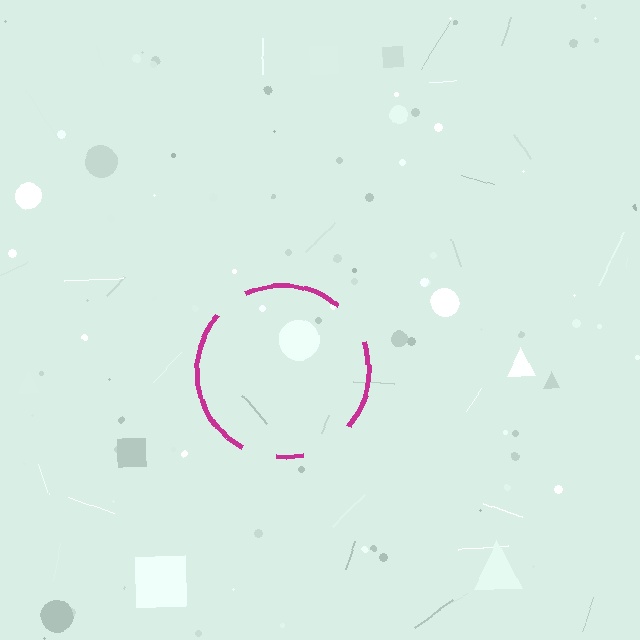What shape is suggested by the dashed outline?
The dashed outline suggests a circle.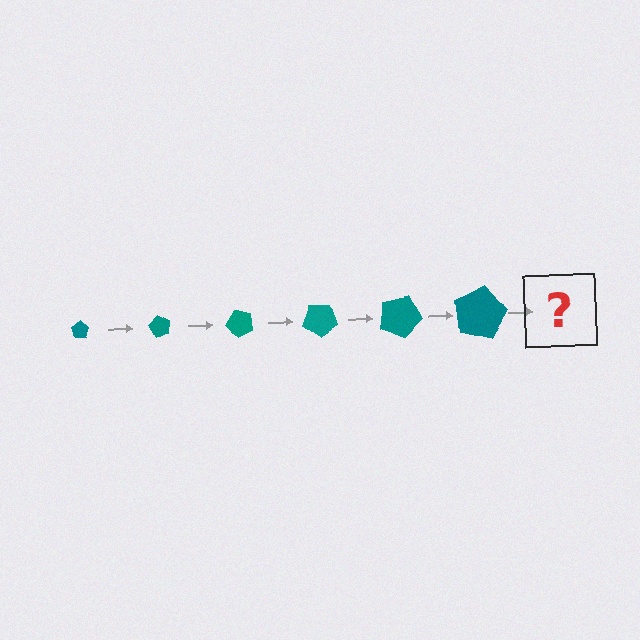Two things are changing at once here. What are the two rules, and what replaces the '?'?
The two rules are that the pentagon grows larger each step and it rotates 60 degrees each step. The '?' should be a pentagon, larger than the previous one and rotated 360 degrees from the start.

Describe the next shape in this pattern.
It should be a pentagon, larger than the previous one and rotated 360 degrees from the start.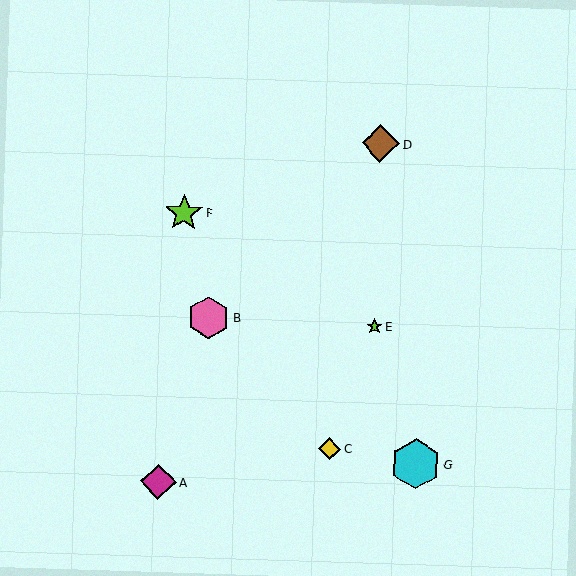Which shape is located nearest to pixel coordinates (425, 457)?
The cyan hexagon (labeled G) at (416, 464) is nearest to that location.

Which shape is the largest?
The cyan hexagon (labeled G) is the largest.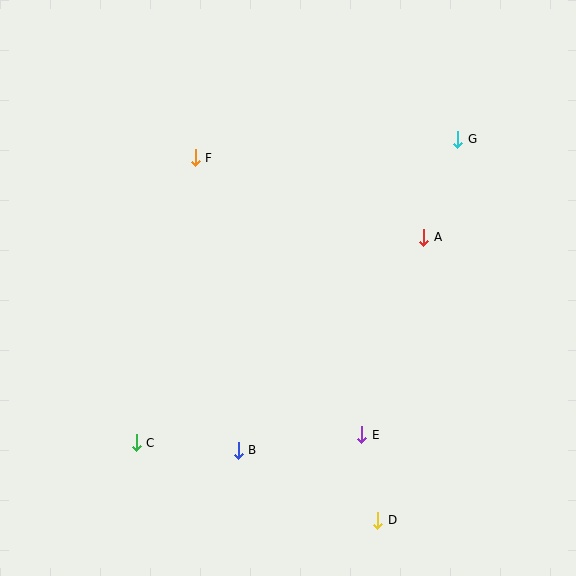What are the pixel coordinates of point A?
Point A is at (424, 237).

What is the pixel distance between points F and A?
The distance between F and A is 242 pixels.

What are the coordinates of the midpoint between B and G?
The midpoint between B and G is at (348, 295).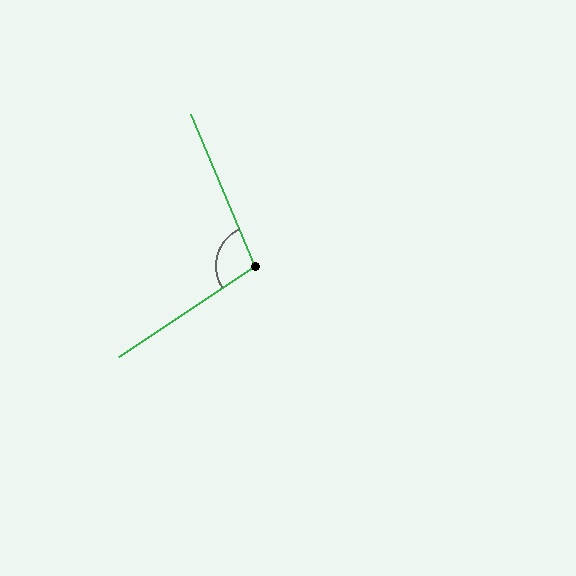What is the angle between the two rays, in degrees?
Approximately 101 degrees.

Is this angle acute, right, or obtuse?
It is obtuse.